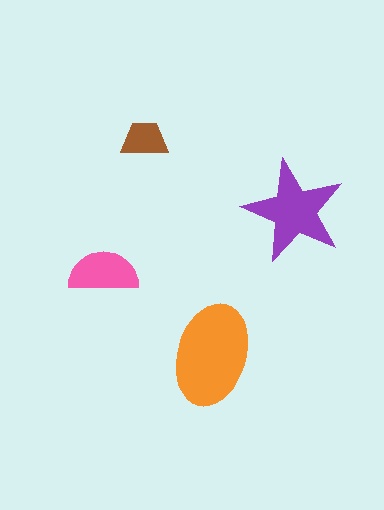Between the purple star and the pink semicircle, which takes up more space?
The purple star.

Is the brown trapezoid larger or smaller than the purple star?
Smaller.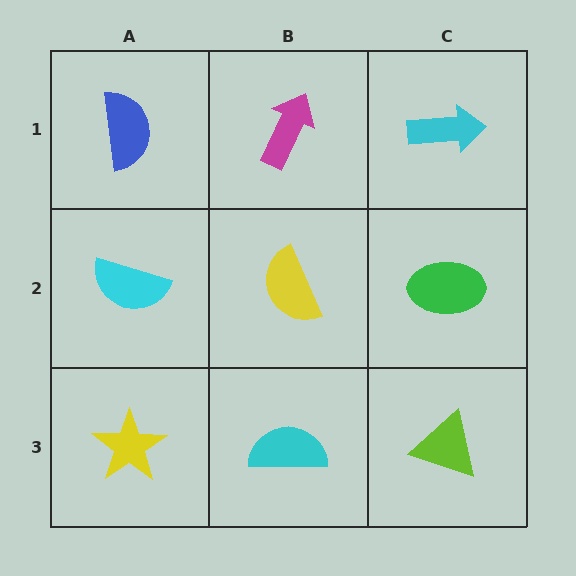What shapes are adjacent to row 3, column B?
A yellow semicircle (row 2, column B), a yellow star (row 3, column A), a lime triangle (row 3, column C).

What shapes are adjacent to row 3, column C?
A green ellipse (row 2, column C), a cyan semicircle (row 3, column B).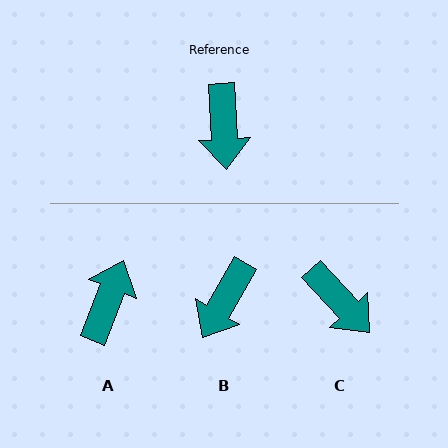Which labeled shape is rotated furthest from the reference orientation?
A, about 155 degrees away.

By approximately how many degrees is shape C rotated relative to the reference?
Approximately 40 degrees counter-clockwise.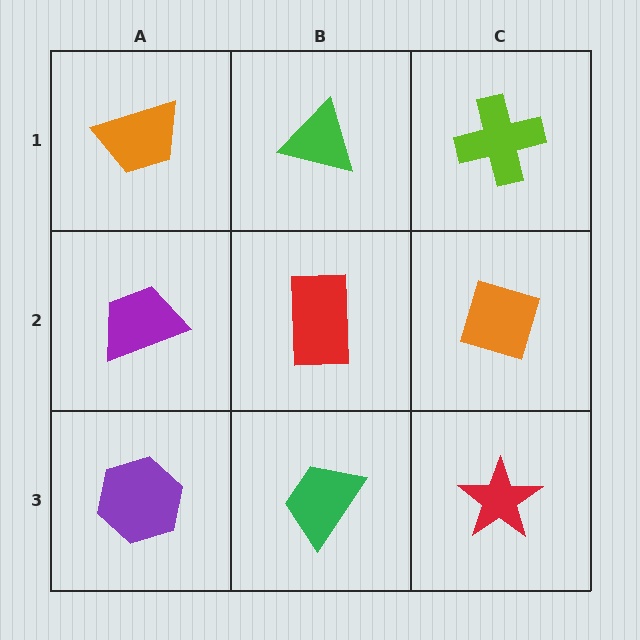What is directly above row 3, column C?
An orange diamond.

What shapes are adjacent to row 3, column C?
An orange diamond (row 2, column C), a green trapezoid (row 3, column B).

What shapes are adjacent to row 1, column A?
A purple trapezoid (row 2, column A), a green triangle (row 1, column B).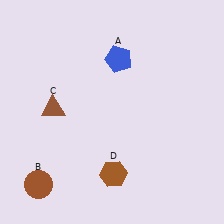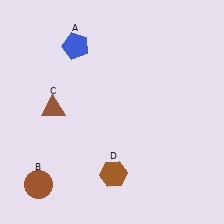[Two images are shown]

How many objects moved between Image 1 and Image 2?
1 object moved between the two images.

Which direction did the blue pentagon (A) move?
The blue pentagon (A) moved left.